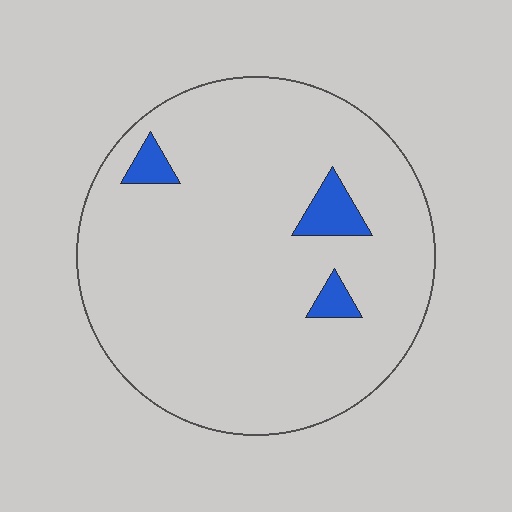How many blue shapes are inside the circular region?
3.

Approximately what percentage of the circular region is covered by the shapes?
Approximately 5%.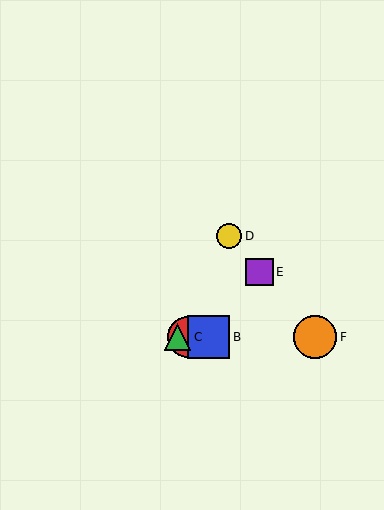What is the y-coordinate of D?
Object D is at y≈236.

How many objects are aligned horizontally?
4 objects (A, B, C, F) are aligned horizontally.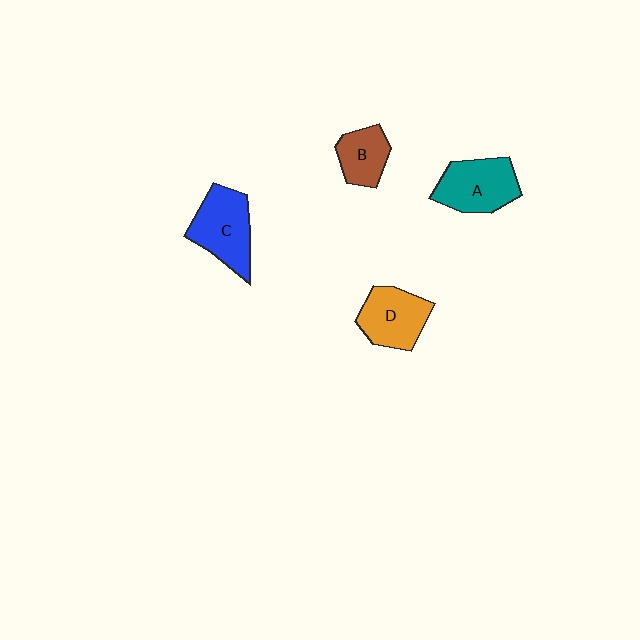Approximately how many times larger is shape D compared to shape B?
Approximately 1.4 times.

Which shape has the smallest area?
Shape B (brown).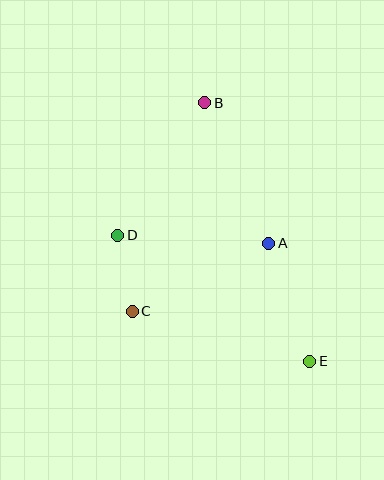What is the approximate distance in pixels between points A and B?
The distance between A and B is approximately 154 pixels.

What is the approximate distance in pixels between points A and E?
The distance between A and E is approximately 125 pixels.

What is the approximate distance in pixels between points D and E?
The distance between D and E is approximately 230 pixels.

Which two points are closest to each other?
Points C and D are closest to each other.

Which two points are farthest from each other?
Points B and E are farthest from each other.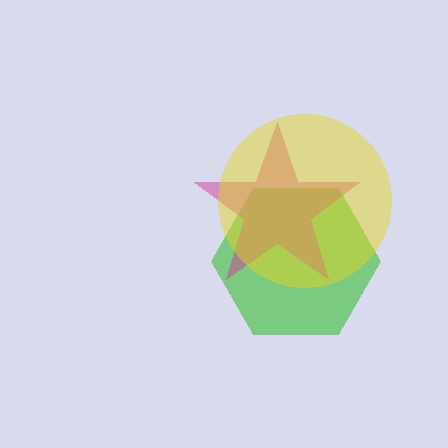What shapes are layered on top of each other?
The layered shapes are: a green hexagon, a magenta star, a yellow circle.